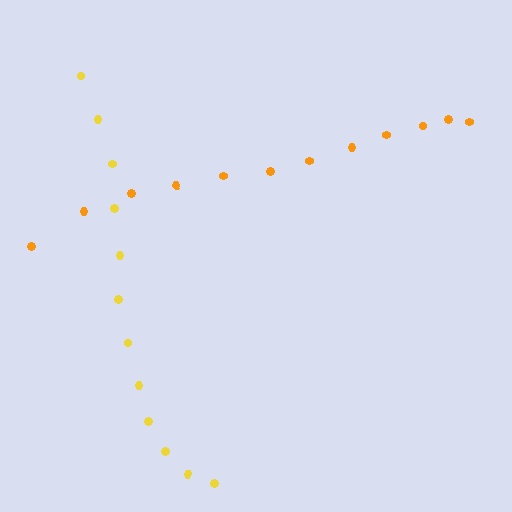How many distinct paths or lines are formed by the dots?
There are 2 distinct paths.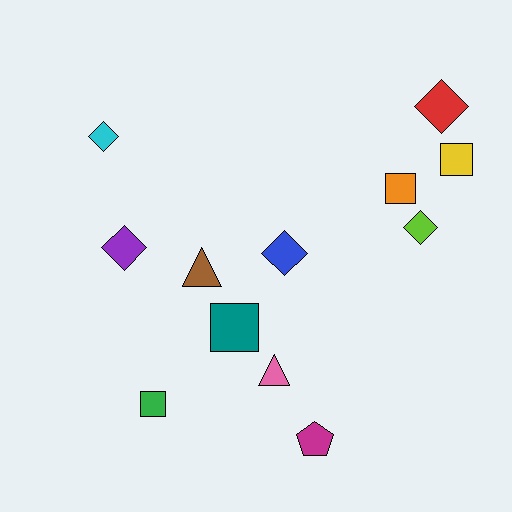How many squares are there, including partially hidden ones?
There are 4 squares.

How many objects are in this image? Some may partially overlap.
There are 12 objects.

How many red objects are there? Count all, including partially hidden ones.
There is 1 red object.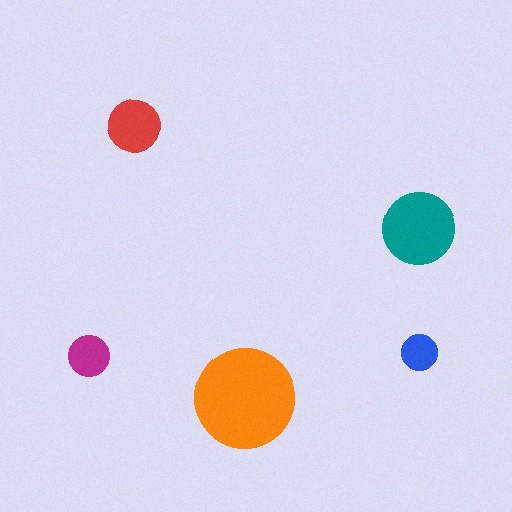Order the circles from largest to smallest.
the orange one, the teal one, the red one, the magenta one, the blue one.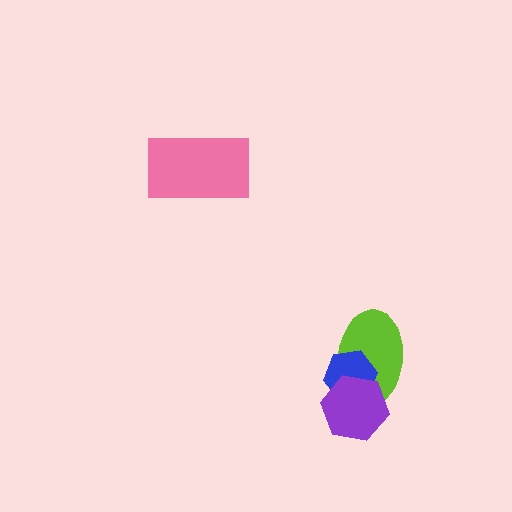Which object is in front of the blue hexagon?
The purple hexagon is in front of the blue hexagon.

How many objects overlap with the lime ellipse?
2 objects overlap with the lime ellipse.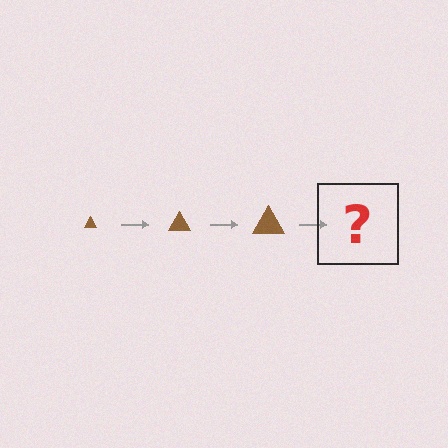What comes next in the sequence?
The next element should be a brown triangle, larger than the previous one.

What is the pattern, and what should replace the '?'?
The pattern is that the triangle gets progressively larger each step. The '?' should be a brown triangle, larger than the previous one.